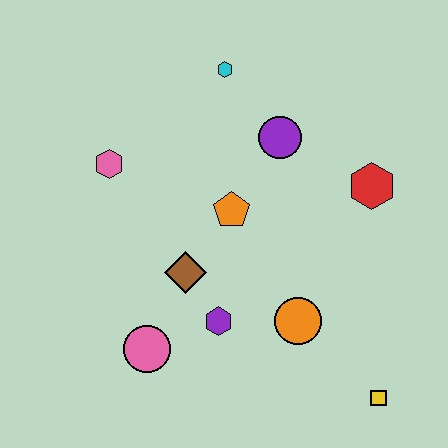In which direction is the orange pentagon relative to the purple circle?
The orange pentagon is below the purple circle.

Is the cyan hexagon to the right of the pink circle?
Yes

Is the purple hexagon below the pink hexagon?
Yes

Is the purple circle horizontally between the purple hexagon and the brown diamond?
No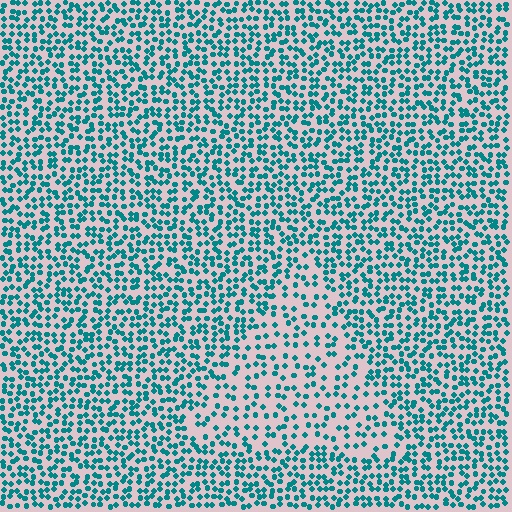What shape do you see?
I see a triangle.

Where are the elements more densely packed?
The elements are more densely packed outside the triangle boundary.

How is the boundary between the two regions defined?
The boundary is defined by a change in element density (approximately 1.8x ratio). All elements are the same color, size, and shape.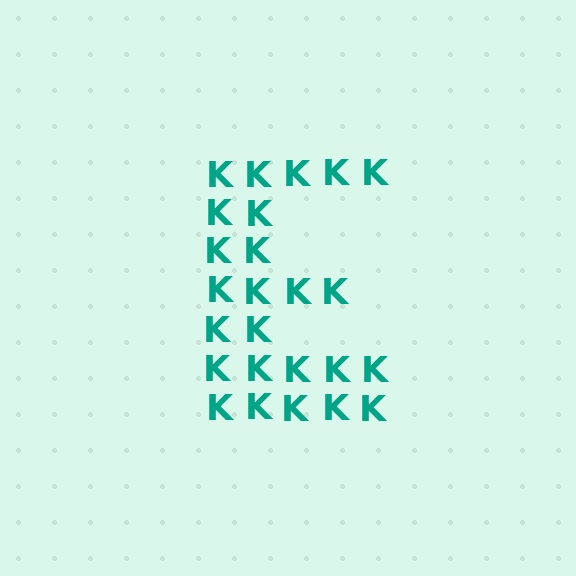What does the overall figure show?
The overall figure shows the letter E.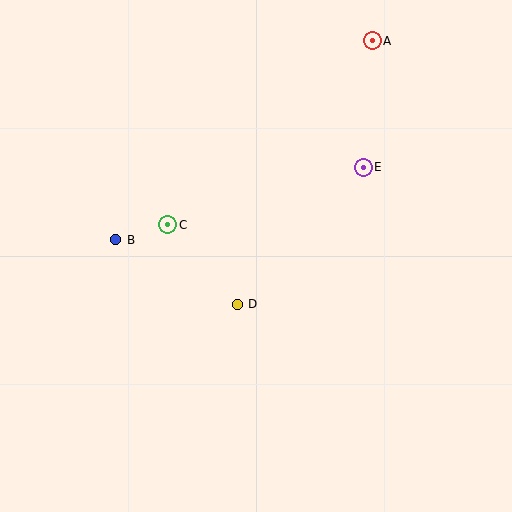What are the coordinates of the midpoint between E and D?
The midpoint between E and D is at (300, 236).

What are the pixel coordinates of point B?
Point B is at (116, 240).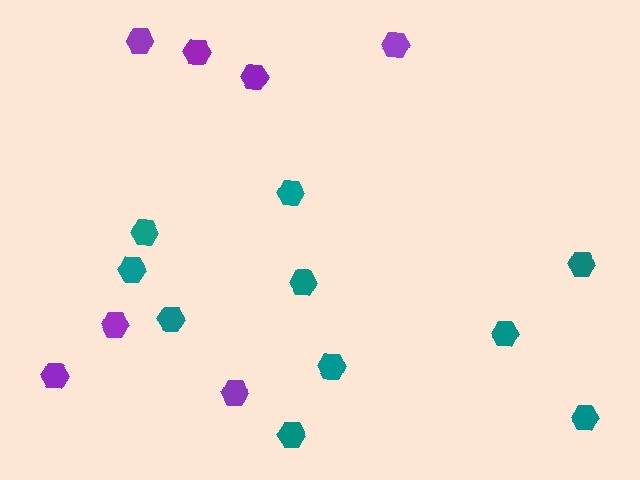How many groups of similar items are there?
There are 2 groups: one group of purple hexagons (7) and one group of teal hexagons (10).